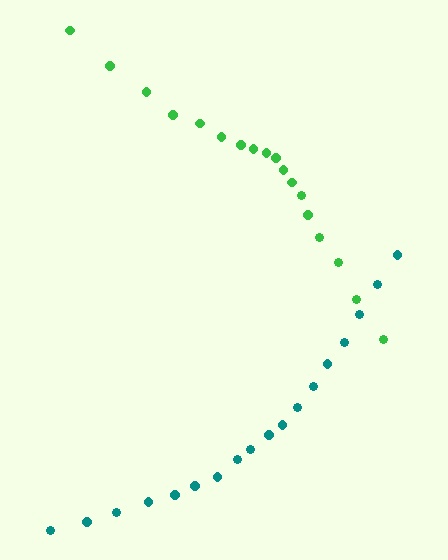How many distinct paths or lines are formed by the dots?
There are 2 distinct paths.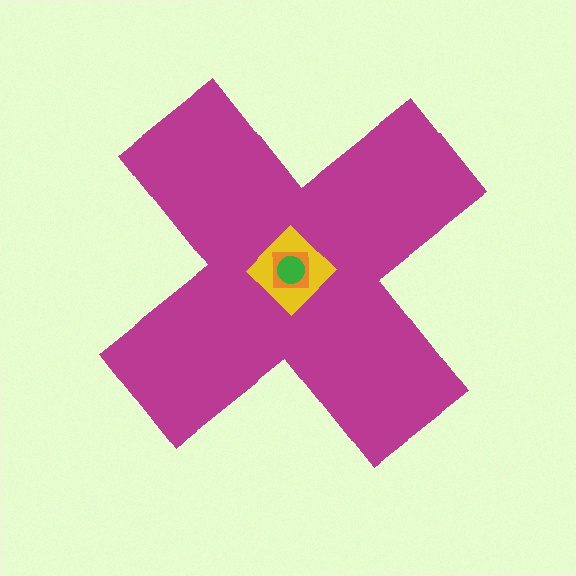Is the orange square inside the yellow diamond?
Yes.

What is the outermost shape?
The magenta cross.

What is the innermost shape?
The green circle.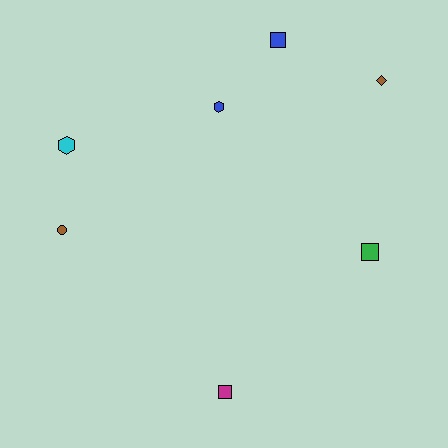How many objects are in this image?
There are 7 objects.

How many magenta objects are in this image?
There is 1 magenta object.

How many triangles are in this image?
There are no triangles.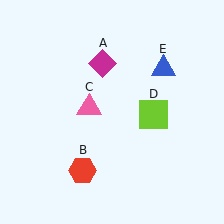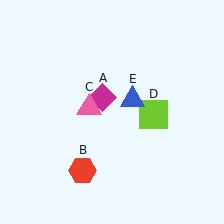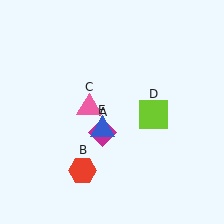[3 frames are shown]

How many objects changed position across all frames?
2 objects changed position: magenta diamond (object A), blue triangle (object E).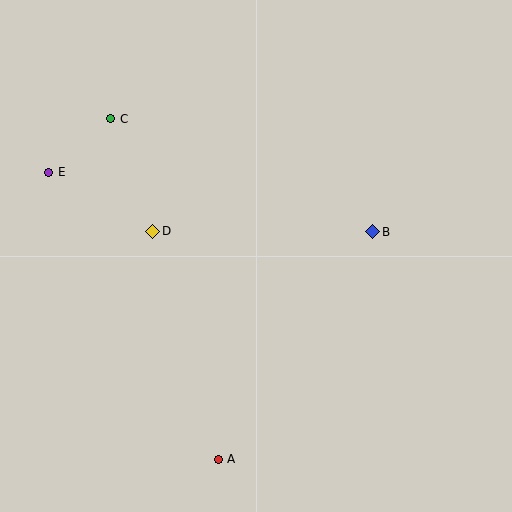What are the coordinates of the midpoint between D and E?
The midpoint between D and E is at (101, 202).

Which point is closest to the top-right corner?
Point B is closest to the top-right corner.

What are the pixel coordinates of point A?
Point A is at (218, 459).